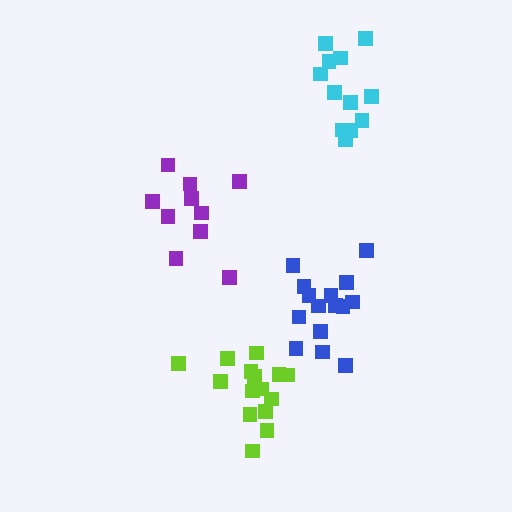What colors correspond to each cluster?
The clusters are colored: lime, cyan, blue, purple.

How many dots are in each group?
Group 1: 15 dots, Group 2: 12 dots, Group 3: 15 dots, Group 4: 10 dots (52 total).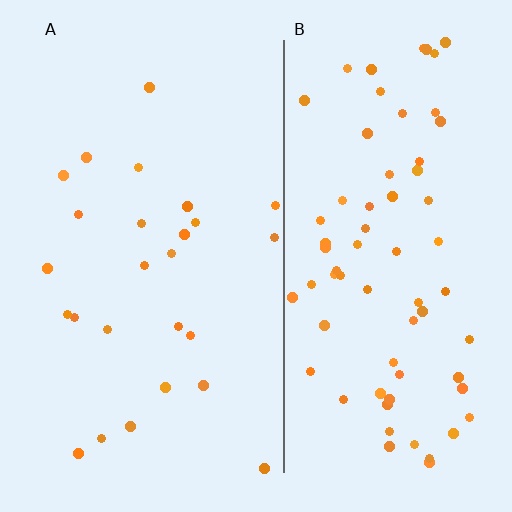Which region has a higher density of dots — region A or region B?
B (the right).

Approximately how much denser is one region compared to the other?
Approximately 2.8× — region B over region A.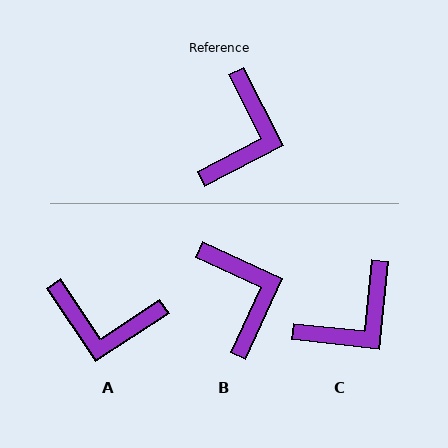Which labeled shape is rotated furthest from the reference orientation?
A, about 84 degrees away.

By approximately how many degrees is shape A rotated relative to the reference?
Approximately 84 degrees clockwise.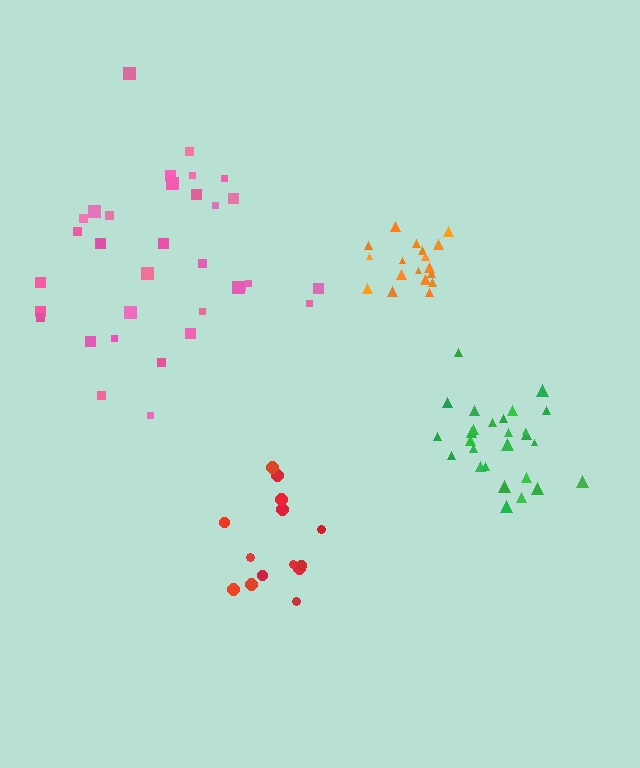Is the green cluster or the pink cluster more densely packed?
Green.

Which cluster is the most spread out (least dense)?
Pink.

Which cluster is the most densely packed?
Orange.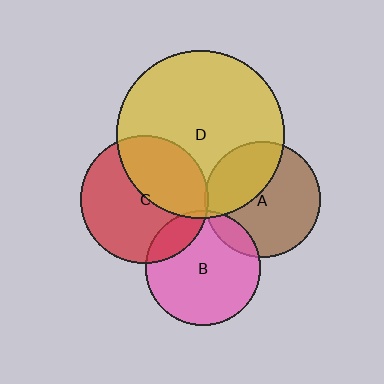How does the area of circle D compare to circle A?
Approximately 2.1 times.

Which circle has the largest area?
Circle D (yellow).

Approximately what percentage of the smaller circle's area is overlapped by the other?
Approximately 10%.